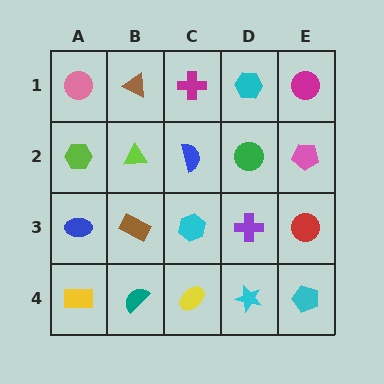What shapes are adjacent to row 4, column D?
A purple cross (row 3, column D), a yellow ellipse (row 4, column C), a cyan pentagon (row 4, column E).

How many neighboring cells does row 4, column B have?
3.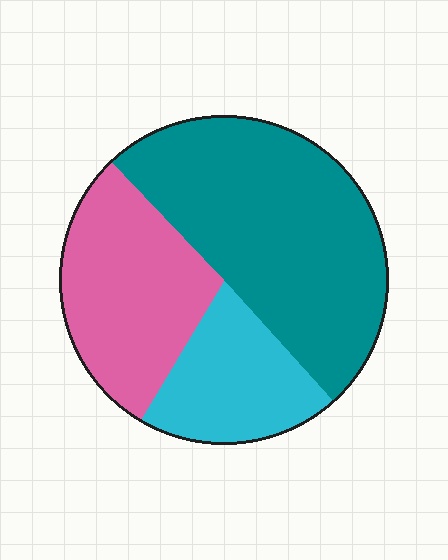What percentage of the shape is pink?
Pink covers 29% of the shape.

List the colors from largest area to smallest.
From largest to smallest: teal, pink, cyan.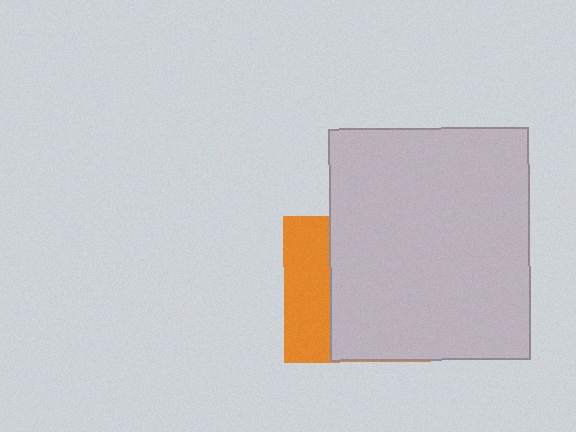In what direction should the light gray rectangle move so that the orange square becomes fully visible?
The light gray rectangle should move right. That is the shortest direction to clear the overlap and leave the orange square fully visible.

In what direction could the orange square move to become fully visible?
The orange square could move left. That would shift it out from behind the light gray rectangle entirely.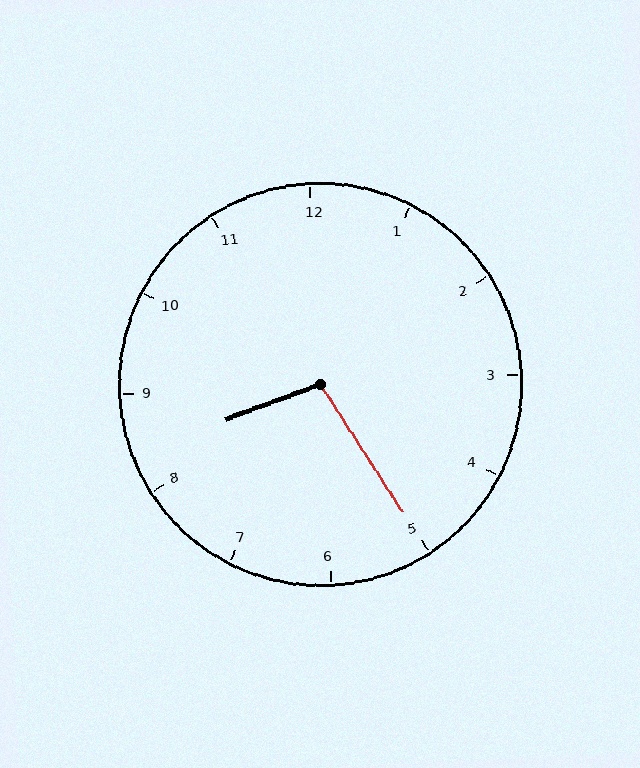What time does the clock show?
8:25.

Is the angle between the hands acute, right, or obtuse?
It is obtuse.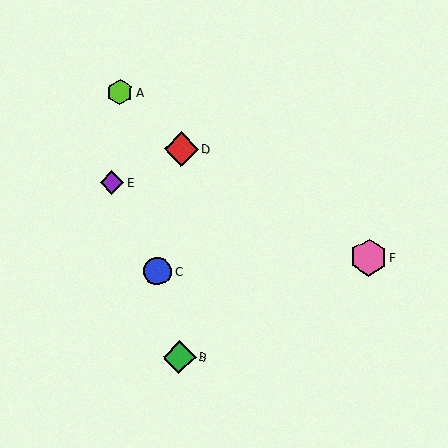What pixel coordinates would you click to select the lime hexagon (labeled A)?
Click at (120, 92) to select the lime hexagon A.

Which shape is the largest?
The pink hexagon (labeled F) is the largest.